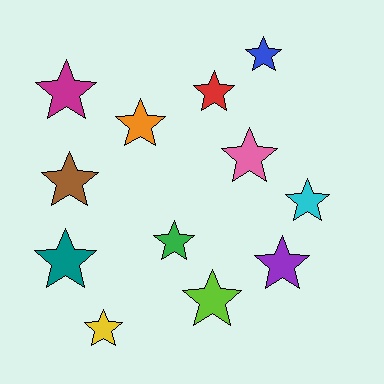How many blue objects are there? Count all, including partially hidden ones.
There is 1 blue object.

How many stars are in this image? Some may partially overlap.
There are 12 stars.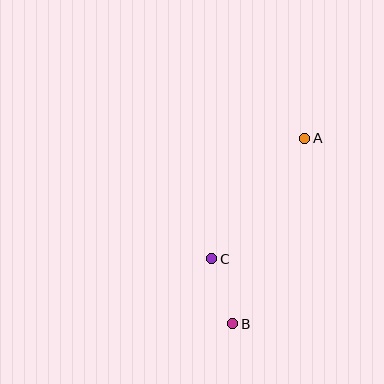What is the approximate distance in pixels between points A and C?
The distance between A and C is approximately 153 pixels.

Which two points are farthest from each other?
Points A and B are farthest from each other.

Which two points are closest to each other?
Points B and C are closest to each other.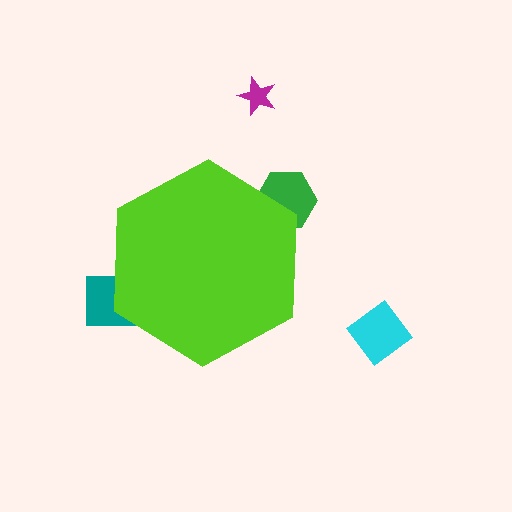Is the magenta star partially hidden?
No, the magenta star is fully visible.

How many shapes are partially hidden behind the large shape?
2 shapes are partially hidden.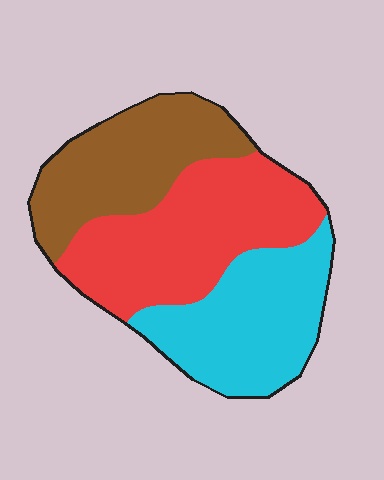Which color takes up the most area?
Red, at roughly 40%.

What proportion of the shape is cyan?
Cyan takes up about one third (1/3) of the shape.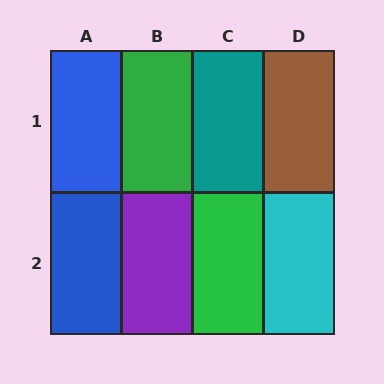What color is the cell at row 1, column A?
Blue.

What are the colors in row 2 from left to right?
Blue, purple, green, cyan.